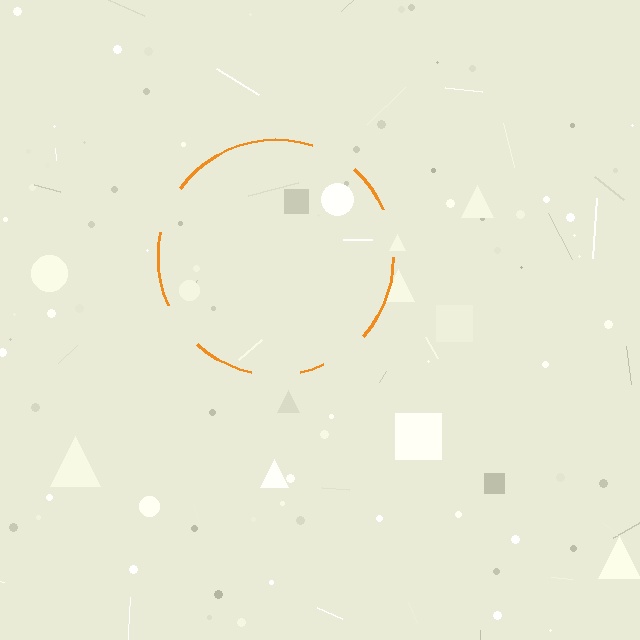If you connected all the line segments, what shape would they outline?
They would outline a circle.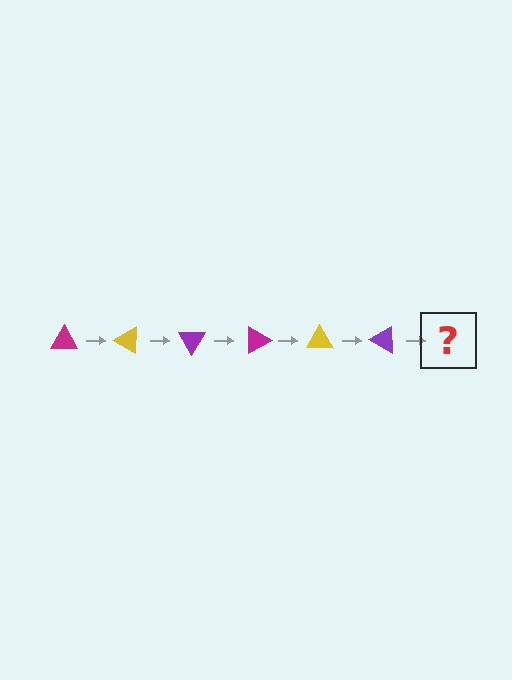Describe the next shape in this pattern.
It should be a magenta triangle, rotated 180 degrees from the start.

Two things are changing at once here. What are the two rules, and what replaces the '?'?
The two rules are that it rotates 30 degrees each step and the color cycles through magenta, yellow, and purple. The '?' should be a magenta triangle, rotated 180 degrees from the start.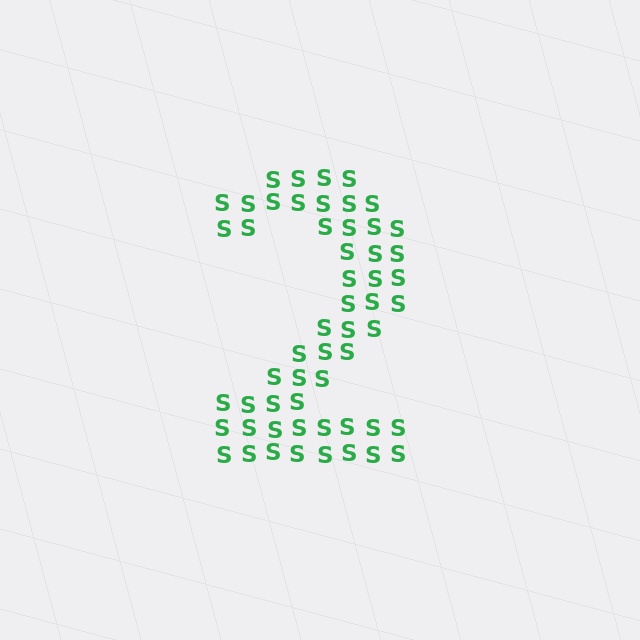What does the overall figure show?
The overall figure shows the digit 2.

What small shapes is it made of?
It is made of small letter S's.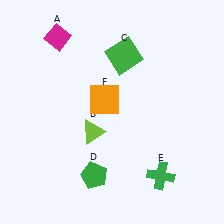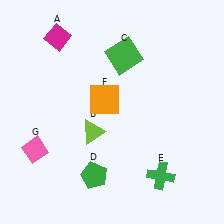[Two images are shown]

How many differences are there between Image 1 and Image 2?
There is 1 difference between the two images.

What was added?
A pink diamond (G) was added in Image 2.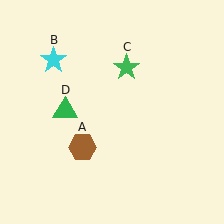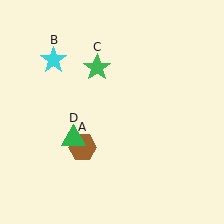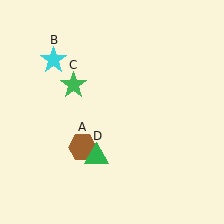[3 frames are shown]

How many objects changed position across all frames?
2 objects changed position: green star (object C), green triangle (object D).